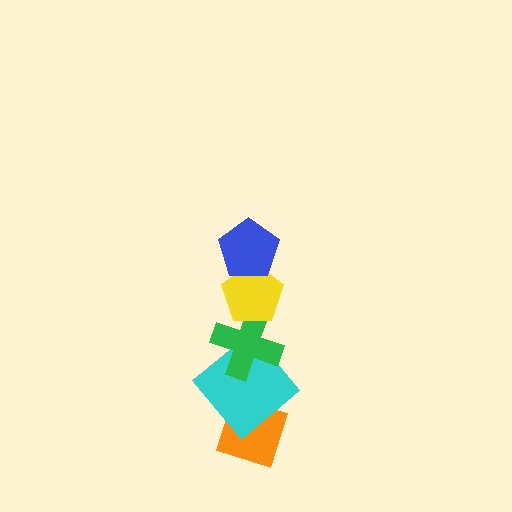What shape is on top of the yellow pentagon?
The blue pentagon is on top of the yellow pentagon.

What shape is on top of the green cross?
The yellow pentagon is on top of the green cross.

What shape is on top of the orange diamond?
The cyan diamond is on top of the orange diamond.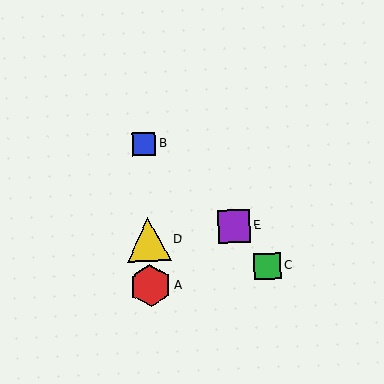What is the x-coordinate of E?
Object E is at x≈234.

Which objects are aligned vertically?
Objects A, B, D are aligned vertically.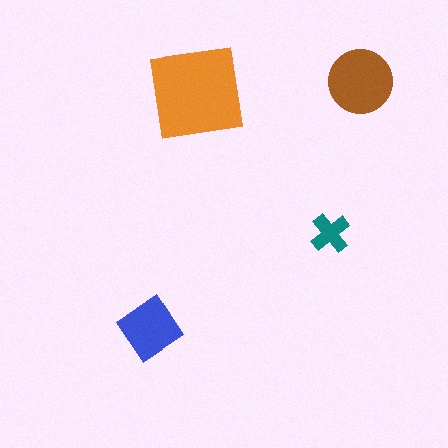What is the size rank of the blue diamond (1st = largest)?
3rd.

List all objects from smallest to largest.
The teal cross, the blue diamond, the brown circle, the orange square.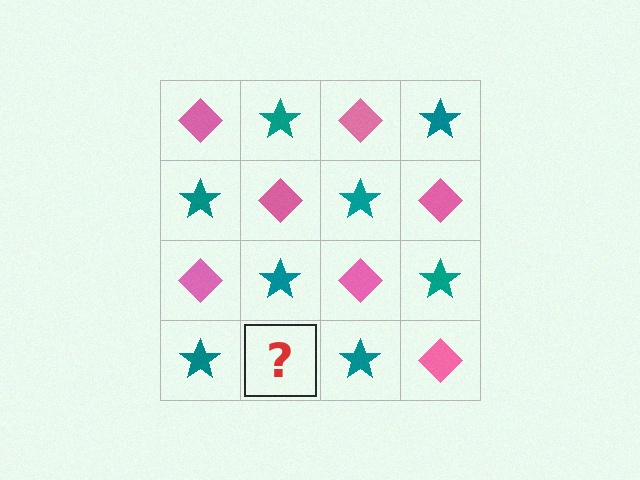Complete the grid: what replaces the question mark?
The question mark should be replaced with a pink diamond.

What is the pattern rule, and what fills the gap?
The rule is that it alternates pink diamond and teal star in a checkerboard pattern. The gap should be filled with a pink diamond.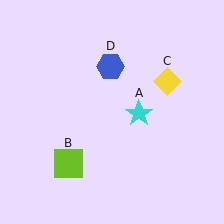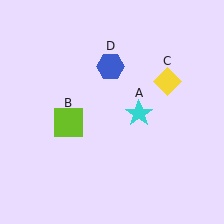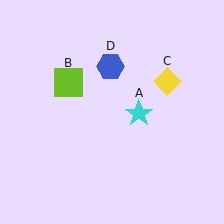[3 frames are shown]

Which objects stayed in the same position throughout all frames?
Cyan star (object A) and yellow diamond (object C) and blue hexagon (object D) remained stationary.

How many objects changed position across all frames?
1 object changed position: lime square (object B).